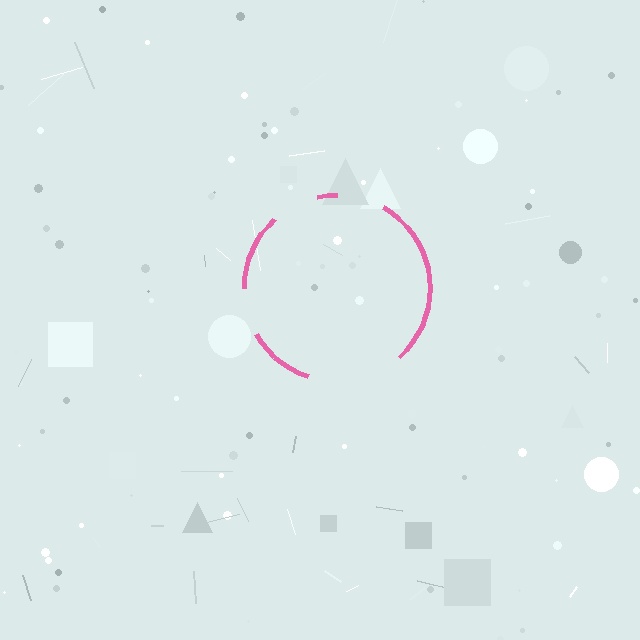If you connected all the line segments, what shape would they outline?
They would outline a circle.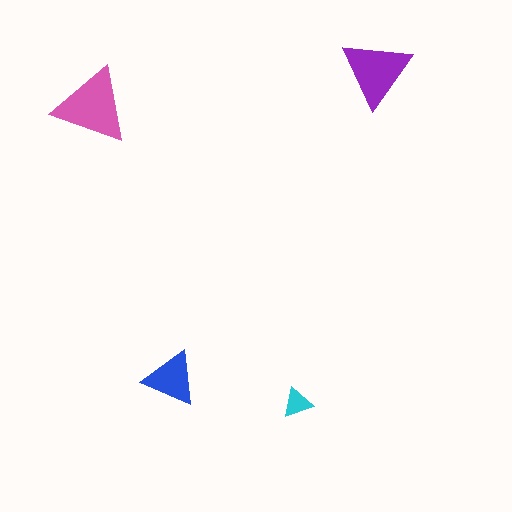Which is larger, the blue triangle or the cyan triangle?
The blue one.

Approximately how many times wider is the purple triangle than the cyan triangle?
About 2.5 times wider.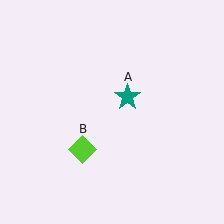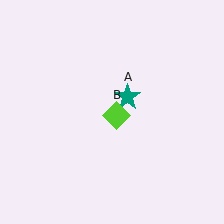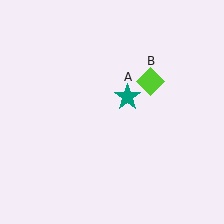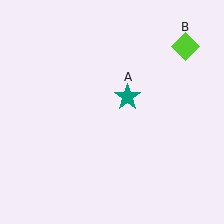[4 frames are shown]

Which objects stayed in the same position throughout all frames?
Teal star (object A) remained stationary.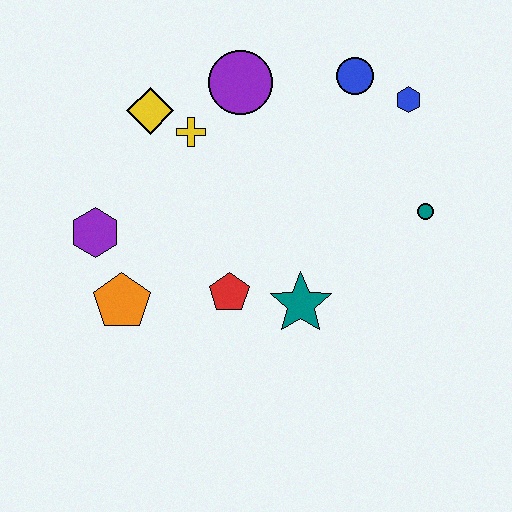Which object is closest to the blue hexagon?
The blue circle is closest to the blue hexagon.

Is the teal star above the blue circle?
No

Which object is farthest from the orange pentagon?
The blue hexagon is farthest from the orange pentagon.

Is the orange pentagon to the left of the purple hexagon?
No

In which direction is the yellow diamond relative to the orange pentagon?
The yellow diamond is above the orange pentagon.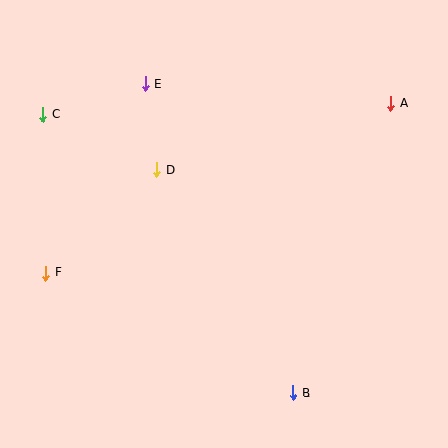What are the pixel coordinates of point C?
Point C is at (43, 114).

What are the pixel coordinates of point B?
Point B is at (293, 393).